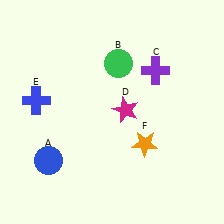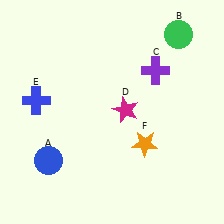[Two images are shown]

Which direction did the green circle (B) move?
The green circle (B) moved right.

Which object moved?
The green circle (B) moved right.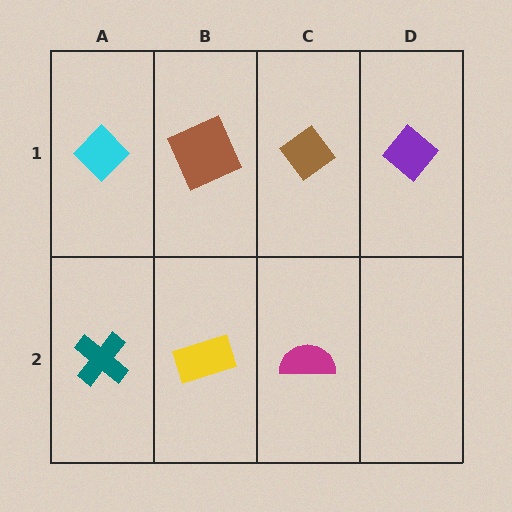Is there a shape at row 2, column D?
No, that cell is empty.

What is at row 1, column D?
A purple diamond.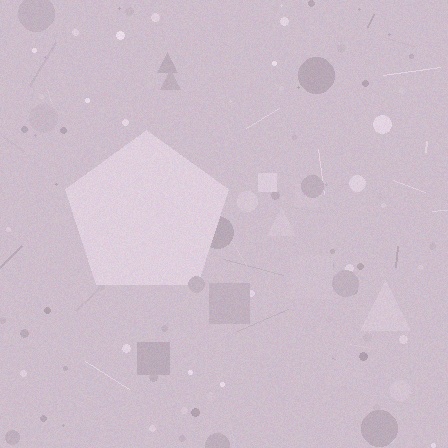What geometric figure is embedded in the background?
A pentagon is embedded in the background.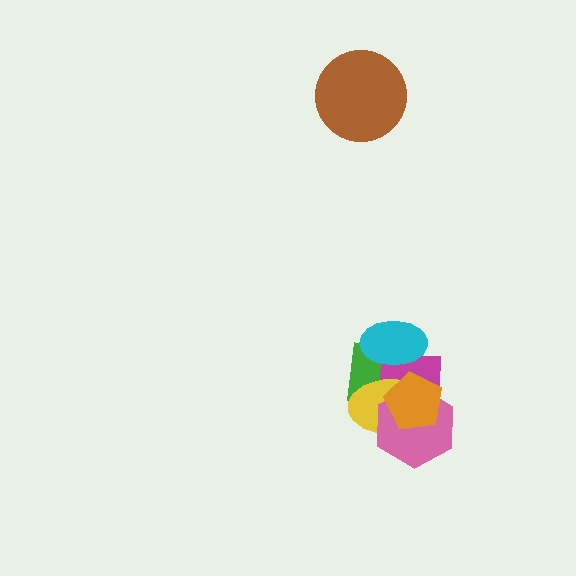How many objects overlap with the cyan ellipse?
3 objects overlap with the cyan ellipse.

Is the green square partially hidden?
Yes, it is partially covered by another shape.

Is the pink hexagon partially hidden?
Yes, it is partially covered by another shape.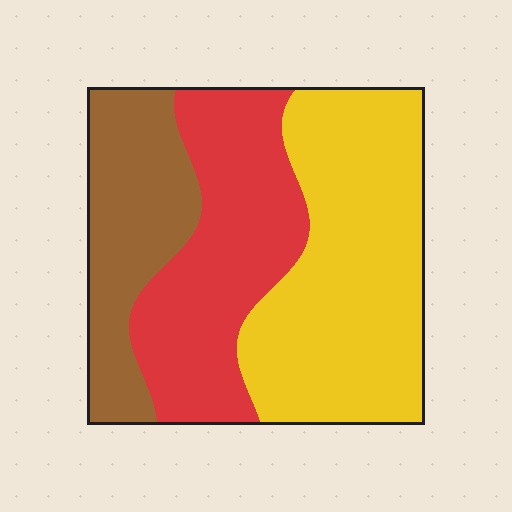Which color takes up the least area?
Brown, at roughly 25%.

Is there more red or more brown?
Red.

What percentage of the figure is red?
Red covers 32% of the figure.